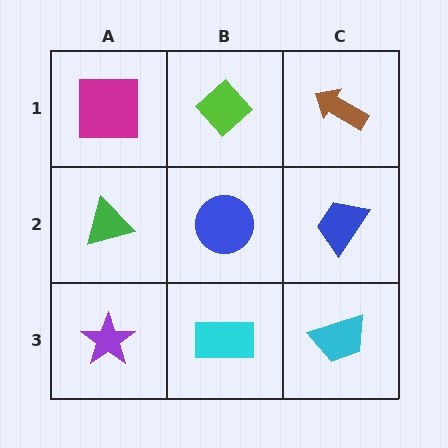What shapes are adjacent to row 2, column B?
A lime diamond (row 1, column B), a cyan rectangle (row 3, column B), a green triangle (row 2, column A), a blue trapezoid (row 2, column C).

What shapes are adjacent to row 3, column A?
A green triangle (row 2, column A), a cyan rectangle (row 3, column B).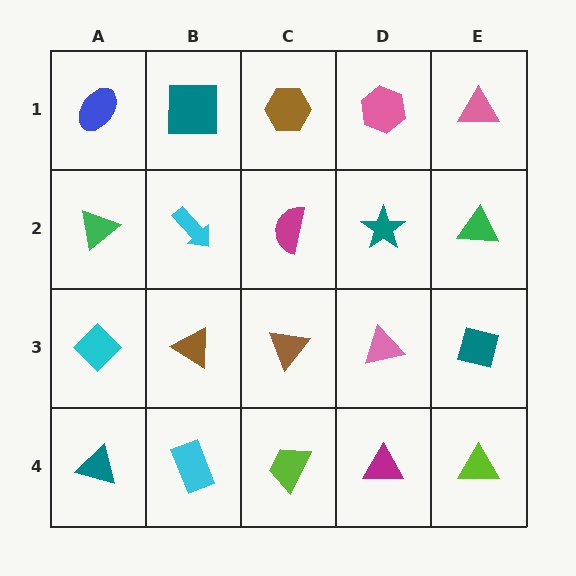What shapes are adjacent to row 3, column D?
A teal star (row 2, column D), a magenta triangle (row 4, column D), a brown triangle (row 3, column C), a teal square (row 3, column E).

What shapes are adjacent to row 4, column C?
A brown triangle (row 3, column C), a cyan rectangle (row 4, column B), a magenta triangle (row 4, column D).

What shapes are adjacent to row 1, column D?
A teal star (row 2, column D), a brown hexagon (row 1, column C), a pink triangle (row 1, column E).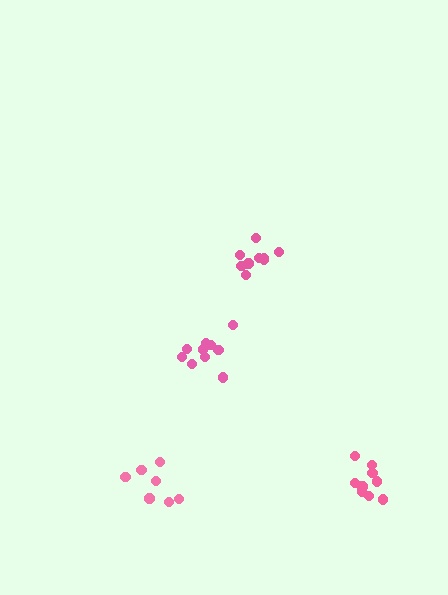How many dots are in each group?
Group 1: 9 dots, Group 2: 9 dots, Group 3: 7 dots, Group 4: 10 dots (35 total).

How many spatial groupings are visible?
There are 4 spatial groupings.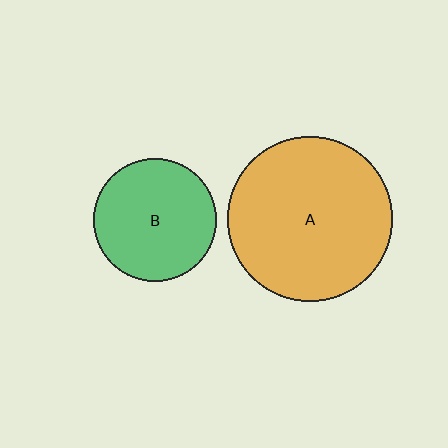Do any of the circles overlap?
No, none of the circles overlap.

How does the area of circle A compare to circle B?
Approximately 1.8 times.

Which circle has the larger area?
Circle A (orange).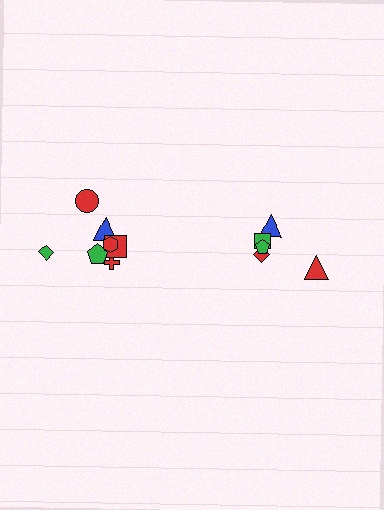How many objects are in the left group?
There are 7 objects.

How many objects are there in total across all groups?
There are 12 objects.